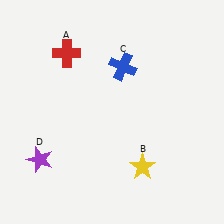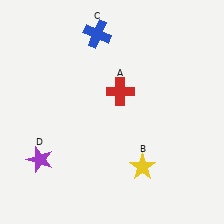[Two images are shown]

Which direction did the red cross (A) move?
The red cross (A) moved right.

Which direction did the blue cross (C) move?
The blue cross (C) moved up.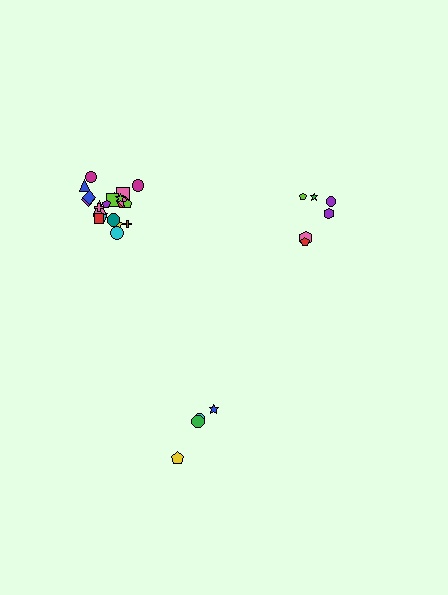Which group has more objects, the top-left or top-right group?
The top-left group.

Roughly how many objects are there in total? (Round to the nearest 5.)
Roughly 35 objects in total.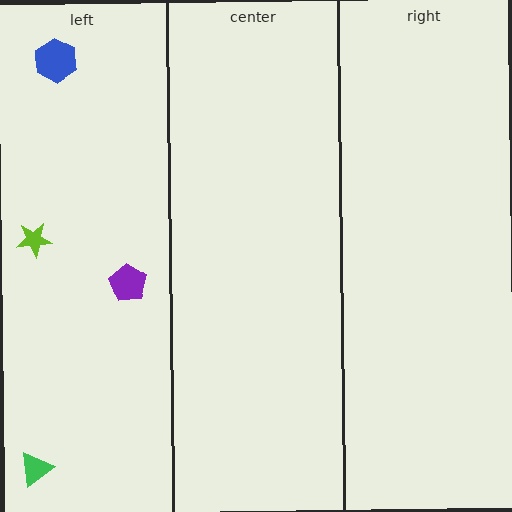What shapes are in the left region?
The green triangle, the blue hexagon, the lime star, the purple pentagon.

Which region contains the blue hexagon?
The left region.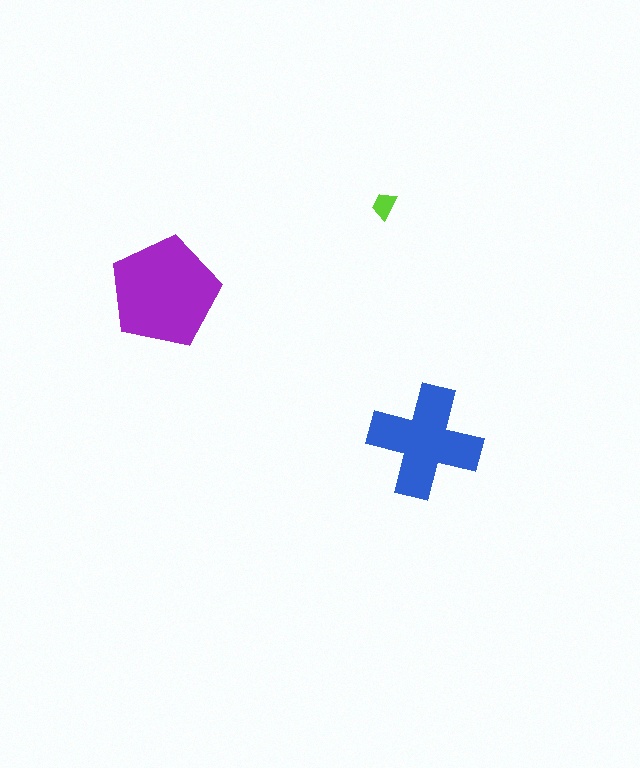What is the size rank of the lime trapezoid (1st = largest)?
3rd.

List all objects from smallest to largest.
The lime trapezoid, the blue cross, the purple pentagon.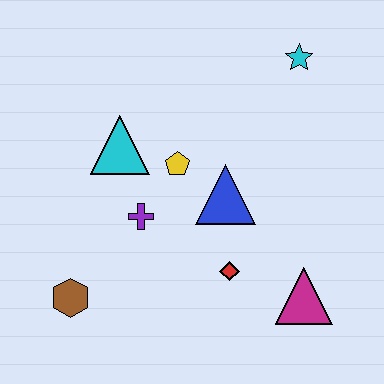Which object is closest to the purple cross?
The yellow pentagon is closest to the purple cross.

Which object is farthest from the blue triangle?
The brown hexagon is farthest from the blue triangle.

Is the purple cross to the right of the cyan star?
No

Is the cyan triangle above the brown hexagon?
Yes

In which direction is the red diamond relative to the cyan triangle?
The red diamond is below the cyan triangle.